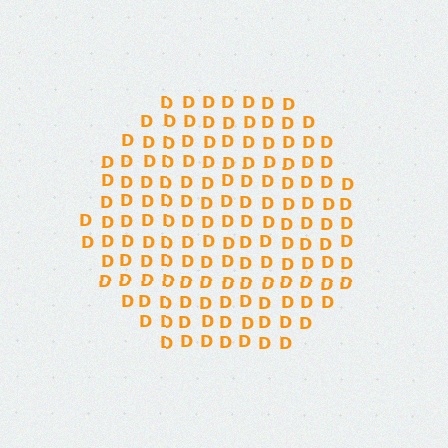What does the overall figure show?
The overall figure shows a circle.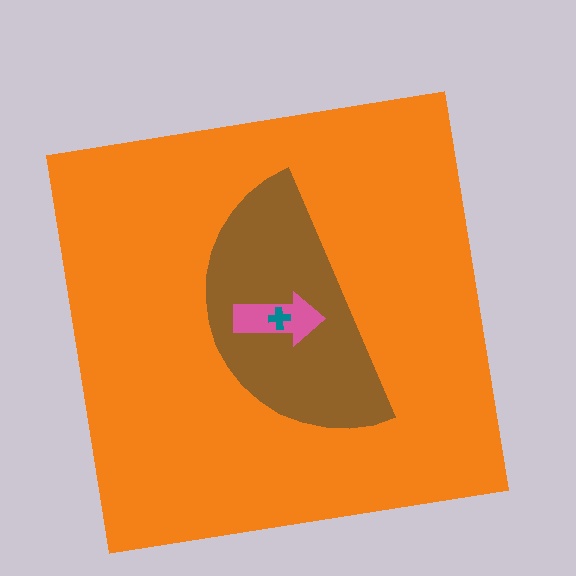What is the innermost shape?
The teal cross.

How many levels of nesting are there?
4.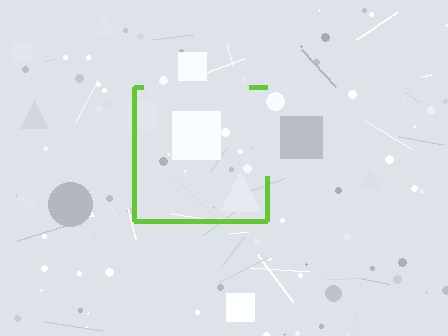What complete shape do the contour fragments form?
The contour fragments form a square.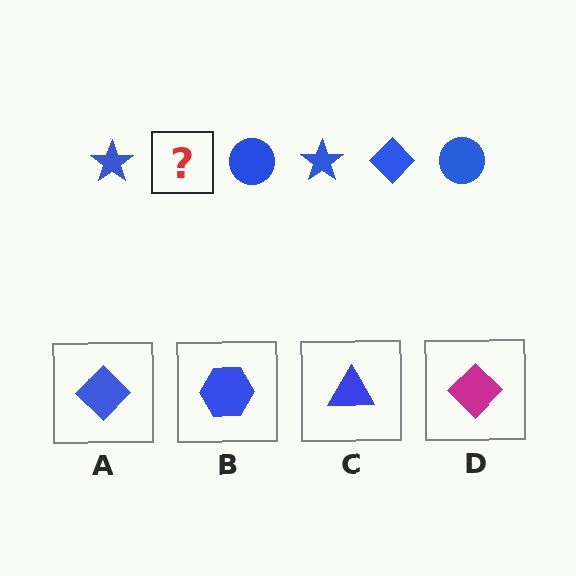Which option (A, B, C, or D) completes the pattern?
A.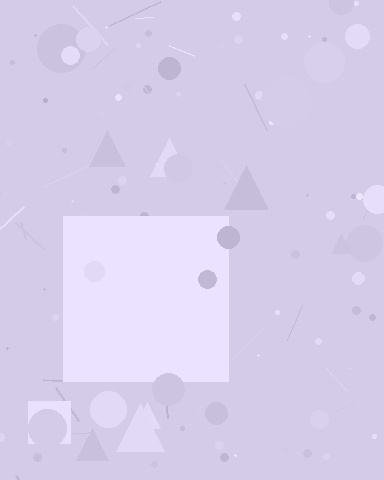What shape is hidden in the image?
A square is hidden in the image.